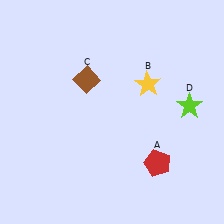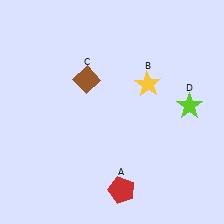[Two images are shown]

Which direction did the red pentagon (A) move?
The red pentagon (A) moved left.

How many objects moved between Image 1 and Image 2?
1 object moved between the two images.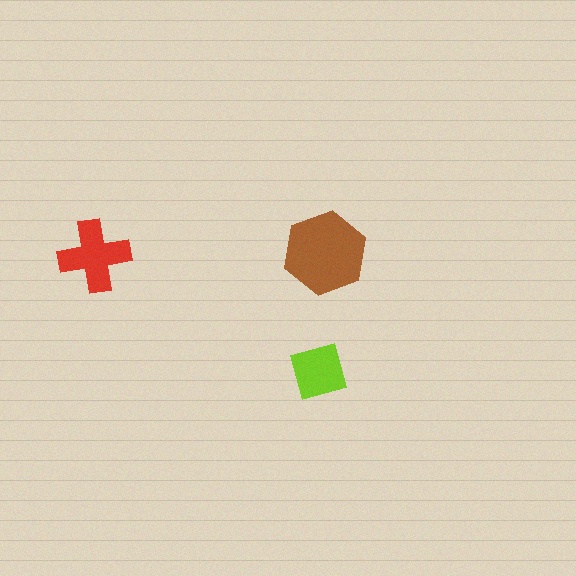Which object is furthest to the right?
The brown hexagon is rightmost.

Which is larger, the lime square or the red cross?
The red cross.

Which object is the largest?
The brown hexagon.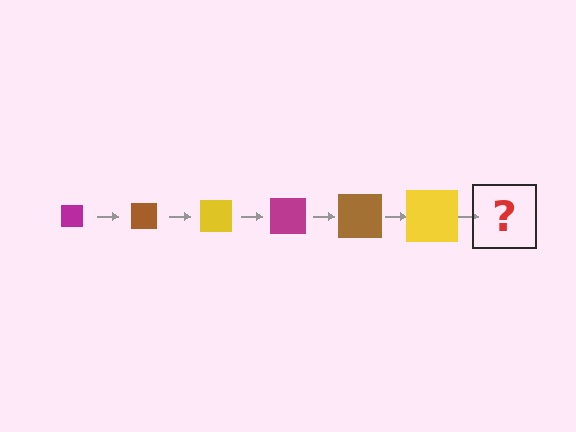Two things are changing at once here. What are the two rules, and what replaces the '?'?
The two rules are that the square grows larger each step and the color cycles through magenta, brown, and yellow. The '?' should be a magenta square, larger than the previous one.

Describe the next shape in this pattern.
It should be a magenta square, larger than the previous one.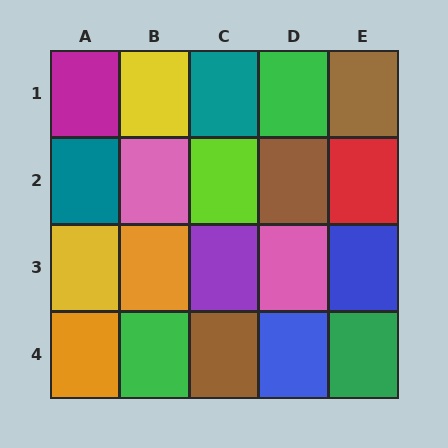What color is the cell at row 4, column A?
Orange.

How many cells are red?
1 cell is red.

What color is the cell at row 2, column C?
Lime.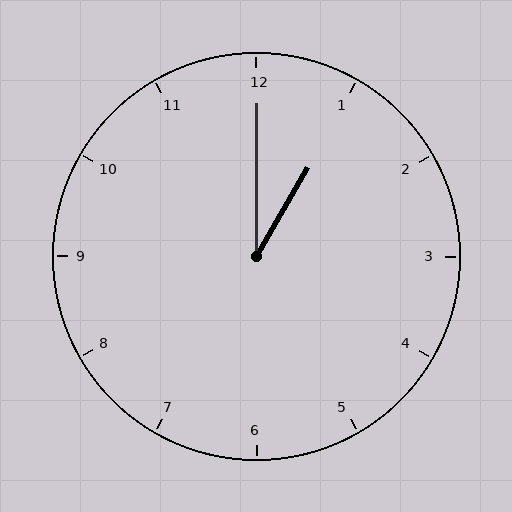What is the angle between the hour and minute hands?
Approximately 30 degrees.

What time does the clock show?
1:00.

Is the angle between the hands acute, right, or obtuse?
It is acute.